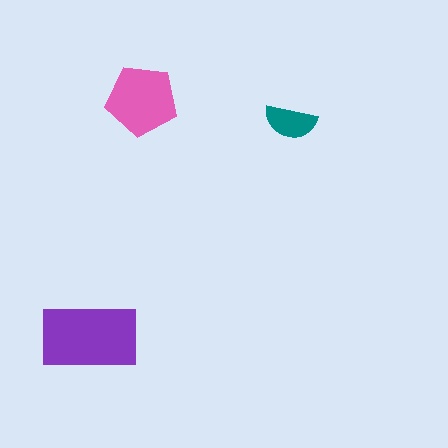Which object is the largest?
The purple rectangle.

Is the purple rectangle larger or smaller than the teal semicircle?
Larger.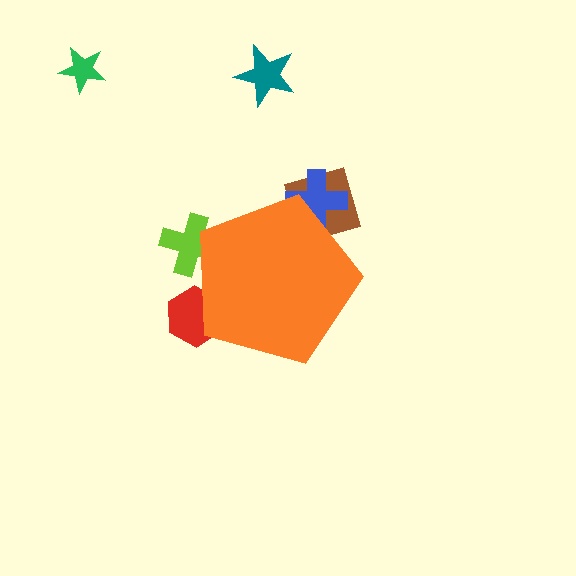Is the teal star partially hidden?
No, the teal star is fully visible.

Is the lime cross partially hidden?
Yes, the lime cross is partially hidden behind the orange pentagon.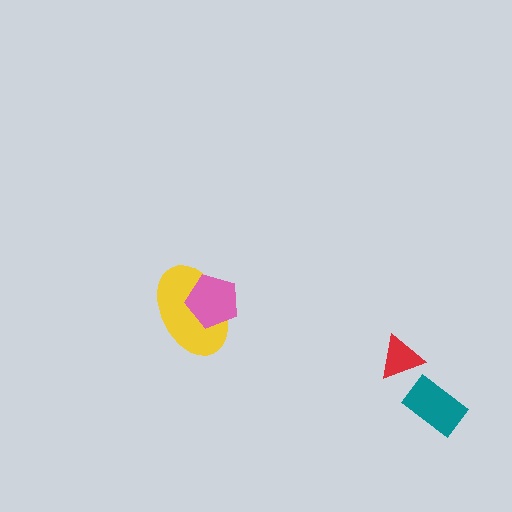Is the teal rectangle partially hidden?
No, no other shape covers it.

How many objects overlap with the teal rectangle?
0 objects overlap with the teal rectangle.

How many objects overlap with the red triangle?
0 objects overlap with the red triangle.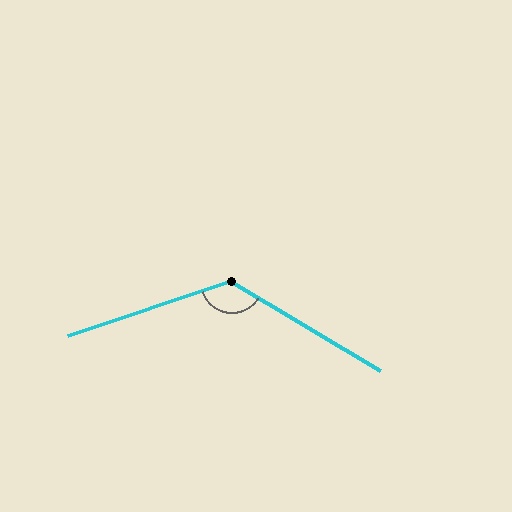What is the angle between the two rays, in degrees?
Approximately 131 degrees.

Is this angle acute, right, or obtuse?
It is obtuse.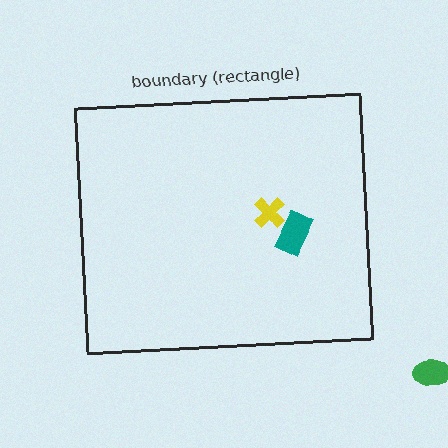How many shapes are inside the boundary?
2 inside, 1 outside.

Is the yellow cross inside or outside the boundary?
Inside.